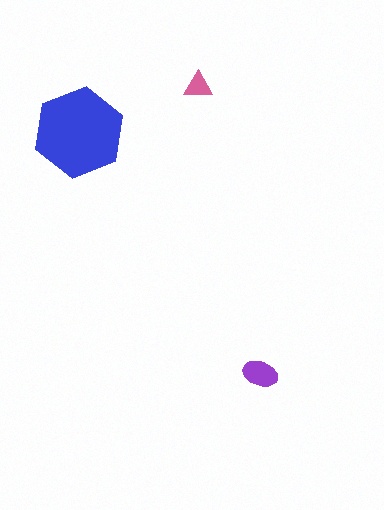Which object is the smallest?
The pink triangle.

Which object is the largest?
The blue hexagon.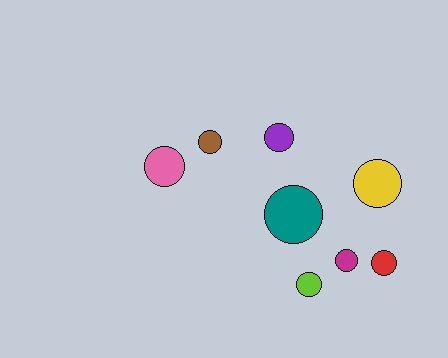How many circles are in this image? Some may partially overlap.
There are 8 circles.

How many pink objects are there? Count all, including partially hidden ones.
There is 1 pink object.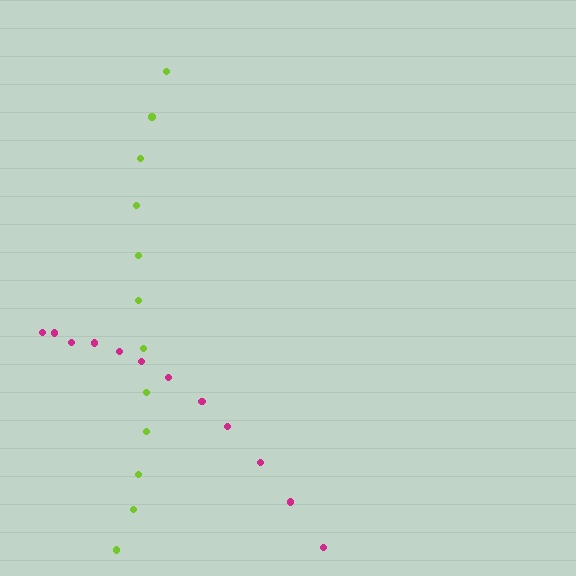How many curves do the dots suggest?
There are 2 distinct paths.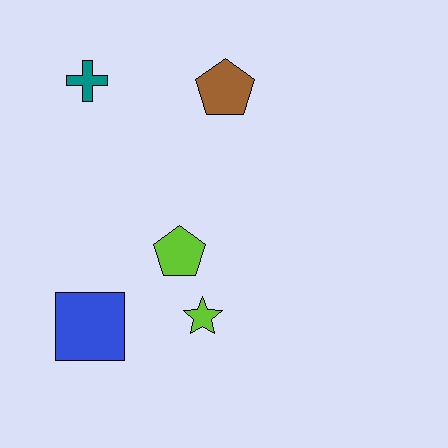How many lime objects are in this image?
There are 2 lime objects.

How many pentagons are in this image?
There are 2 pentagons.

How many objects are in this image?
There are 5 objects.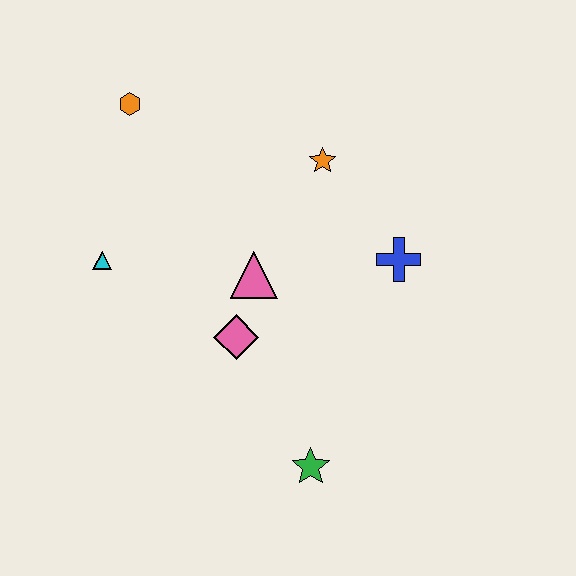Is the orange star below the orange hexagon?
Yes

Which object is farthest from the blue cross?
The orange hexagon is farthest from the blue cross.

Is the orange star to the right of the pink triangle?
Yes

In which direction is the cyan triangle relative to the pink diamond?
The cyan triangle is to the left of the pink diamond.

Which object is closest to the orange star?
The blue cross is closest to the orange star.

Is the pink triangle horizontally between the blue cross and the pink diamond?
Yes